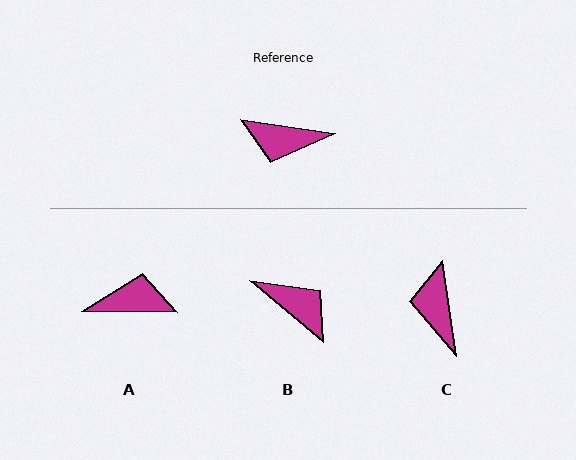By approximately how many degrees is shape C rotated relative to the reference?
Approximately 73 degrees clockwise.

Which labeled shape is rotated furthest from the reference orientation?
A, about 172 degrees away.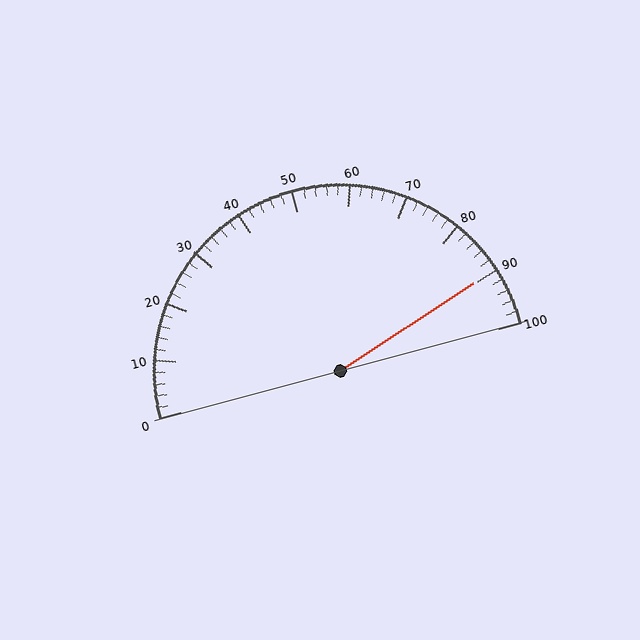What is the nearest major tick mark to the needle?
The nearest major tick mark is 90.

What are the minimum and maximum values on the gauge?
The gauge ranges from 0 to 100.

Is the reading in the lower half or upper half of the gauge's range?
The reading is in the upper half of the range (0 to 100).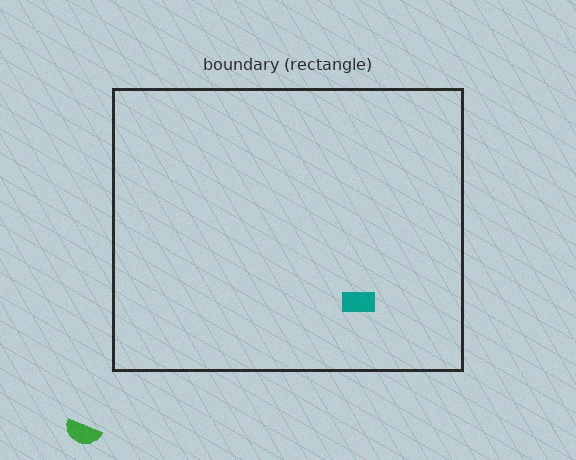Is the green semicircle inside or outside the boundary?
Outside.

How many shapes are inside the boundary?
1 inside, 1 outside.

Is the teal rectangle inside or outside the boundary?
Inside.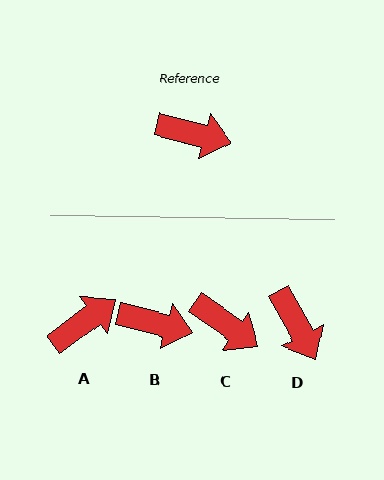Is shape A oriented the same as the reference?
No, it is off by about 51 degrees.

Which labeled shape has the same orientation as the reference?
B.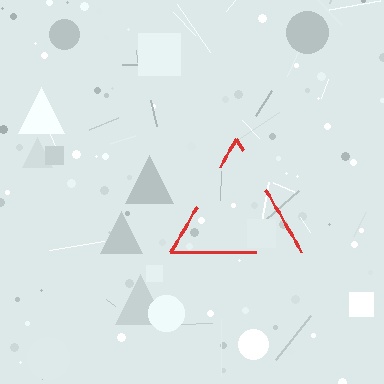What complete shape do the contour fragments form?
The contour fragments form a triangle.